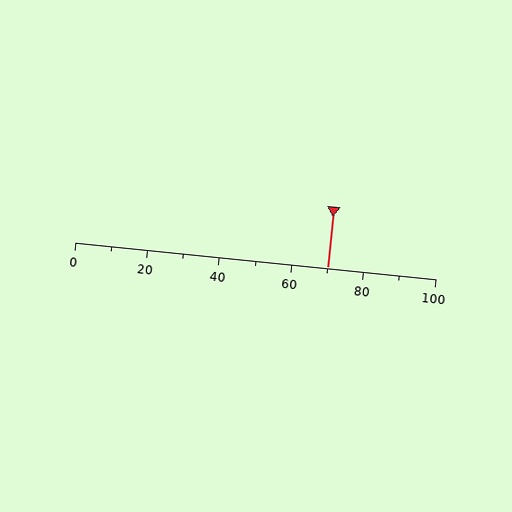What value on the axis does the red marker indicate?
The marker indicates approximately 70.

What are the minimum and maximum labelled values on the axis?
The axis runs from 0 to 100.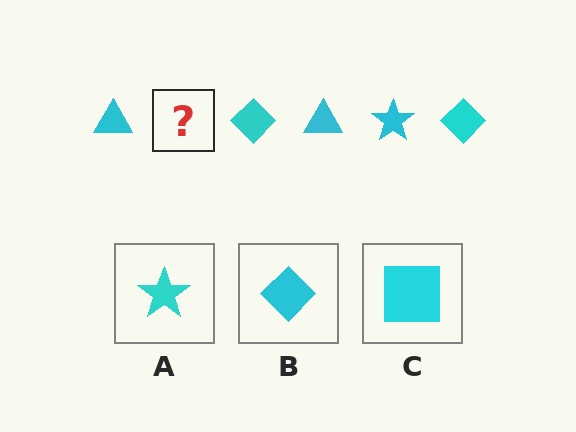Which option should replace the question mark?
Option A.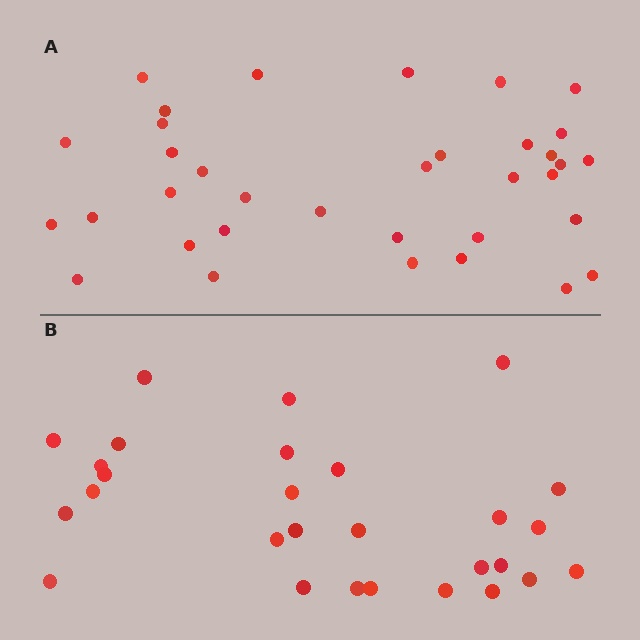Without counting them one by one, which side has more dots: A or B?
Region A (the top region) has more dots.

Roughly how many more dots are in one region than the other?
Region A has roughly 8 or so more dots than region B.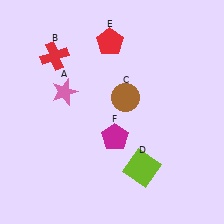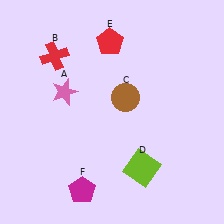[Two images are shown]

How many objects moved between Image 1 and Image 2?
1 object moved between the two images.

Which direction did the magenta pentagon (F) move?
The magenta pentagon (F) moved down.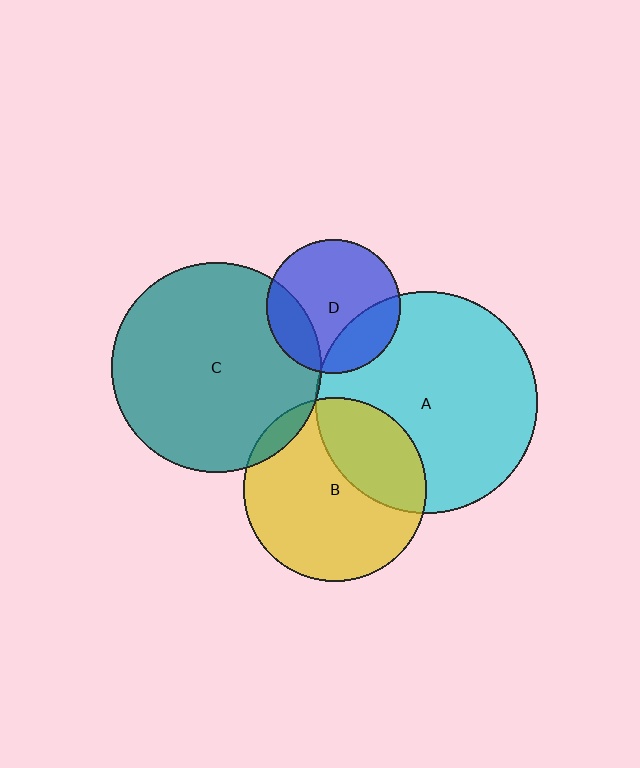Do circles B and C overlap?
Yes.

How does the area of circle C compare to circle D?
Approximately 2.5 times.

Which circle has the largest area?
Circle A (cyan).